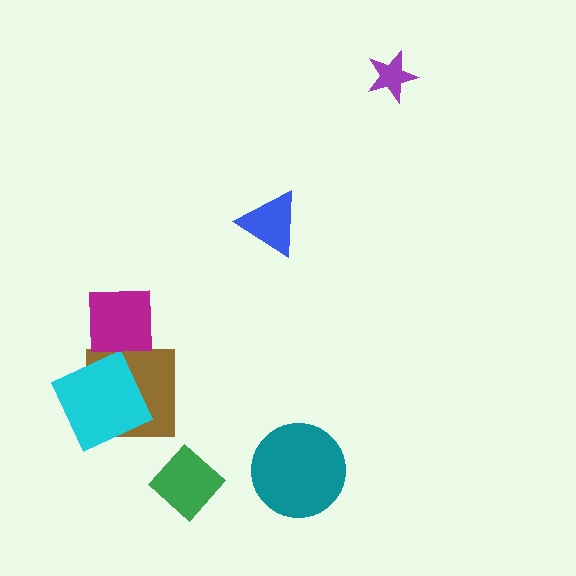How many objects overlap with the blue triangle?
0 objects overlap with the blue triangle.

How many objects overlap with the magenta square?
1 object overlaps with the magenta square.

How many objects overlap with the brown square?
2 objects overlap with the brown square.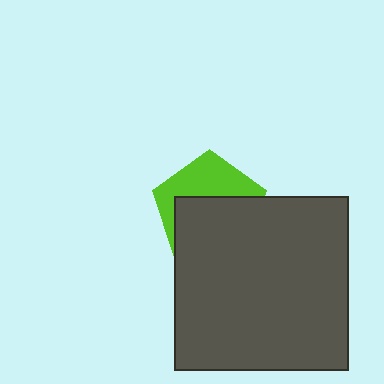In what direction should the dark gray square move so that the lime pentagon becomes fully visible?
The dark gray square should move down. That is the shortest direction to clear the overlap and leave the lime pentagon fully visible.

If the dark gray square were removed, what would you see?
You would see the complete lime pentagon.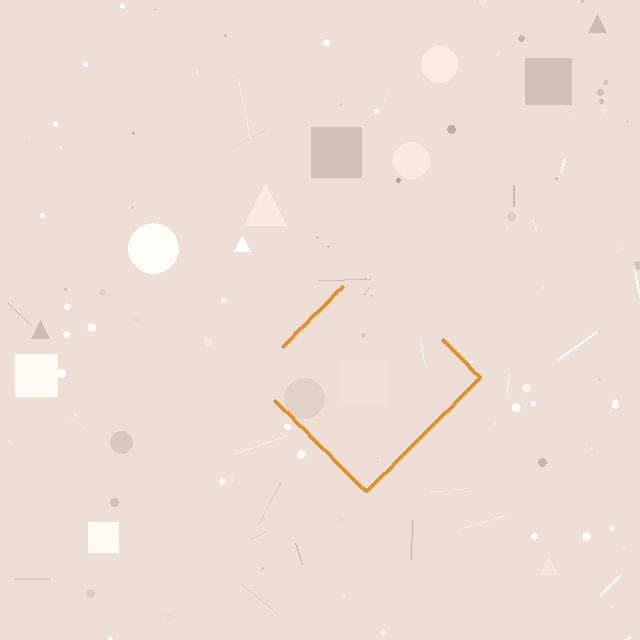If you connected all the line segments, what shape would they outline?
They would outline a diamond.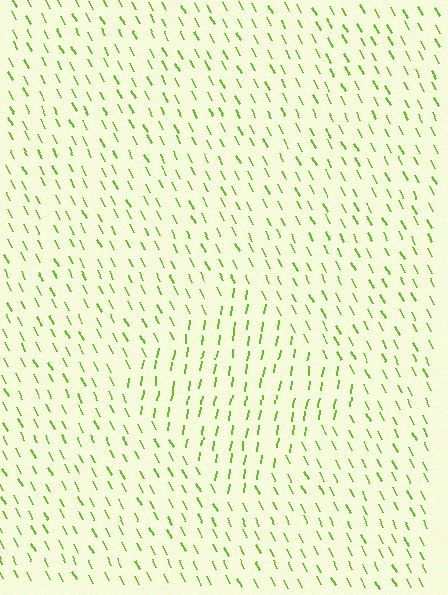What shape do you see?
I see a diamond.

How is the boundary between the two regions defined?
The boundary is defined purely by a change in line orientation (approximately 36 degrees difference). All lines are the same color and thickness.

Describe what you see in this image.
The image is filled with small lime line segments. A diamond region in the image has lines oriented differently from the surrounding lines, creating a visible texture boundary.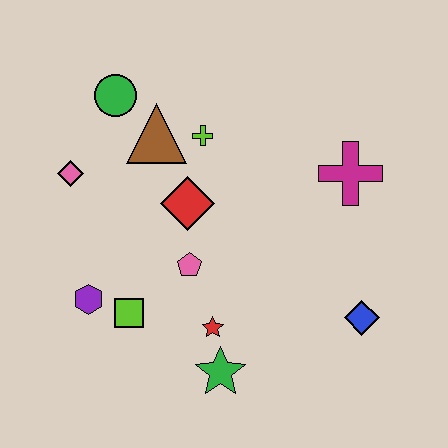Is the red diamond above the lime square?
Yes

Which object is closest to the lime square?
The purple hexagon is closest to the lime square.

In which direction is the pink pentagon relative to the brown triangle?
The pink pentagon is below the brown triangle.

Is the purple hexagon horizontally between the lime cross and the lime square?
No